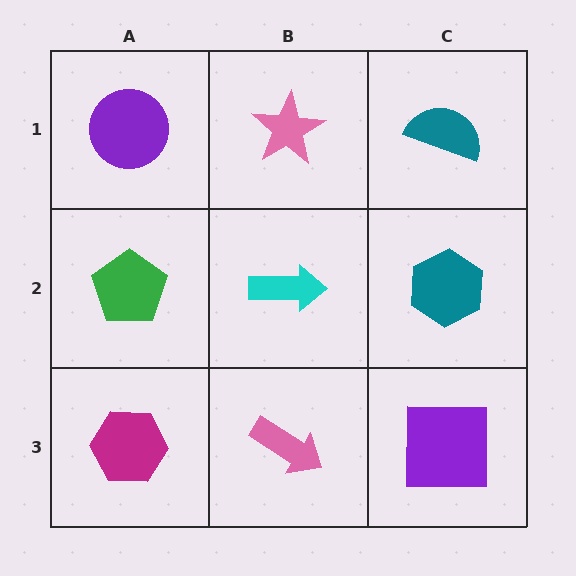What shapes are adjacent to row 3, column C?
A teal hexagon (row 2, column C), a pink arrow (row 3, column B).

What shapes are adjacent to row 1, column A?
A green pentagon (row 2, column A), a pink star (row 1, column B).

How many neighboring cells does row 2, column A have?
3.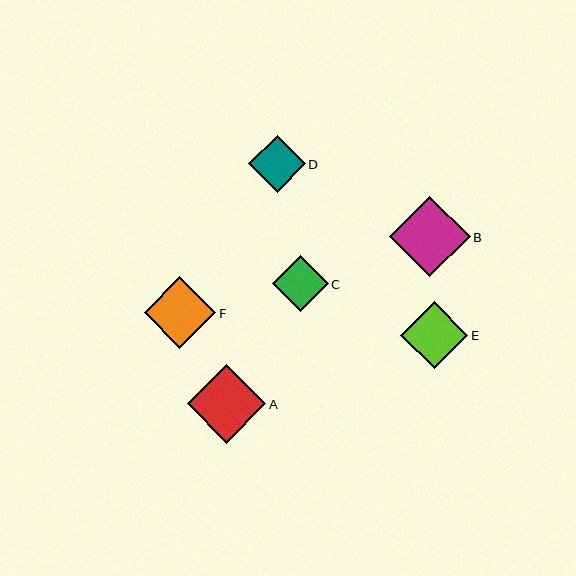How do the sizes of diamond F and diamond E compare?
Diamond F and diamond E are approximately the same size.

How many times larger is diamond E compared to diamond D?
Diamond E is approximately 1.2 times the size of diamond D.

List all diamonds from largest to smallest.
From largest to smallest: B, A, F, E, D, C.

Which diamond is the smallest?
Diamond C is the smallest with a size of approximately 56 pixels.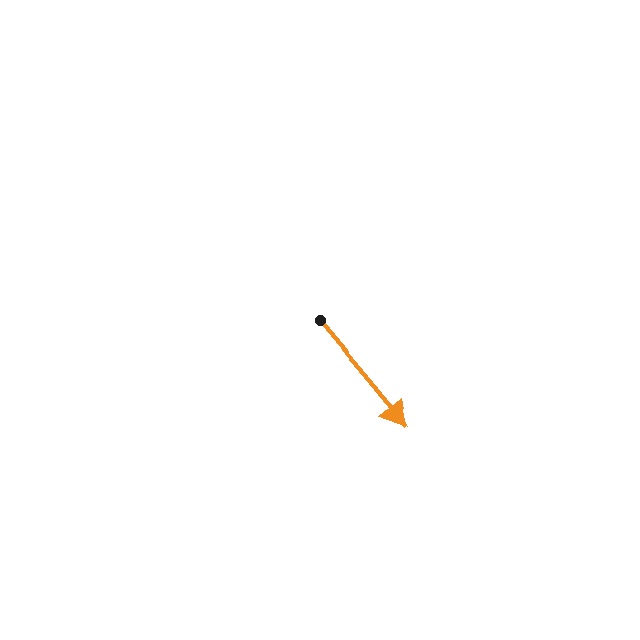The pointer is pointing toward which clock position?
Roughly 5 o'clock.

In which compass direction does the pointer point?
Southeast.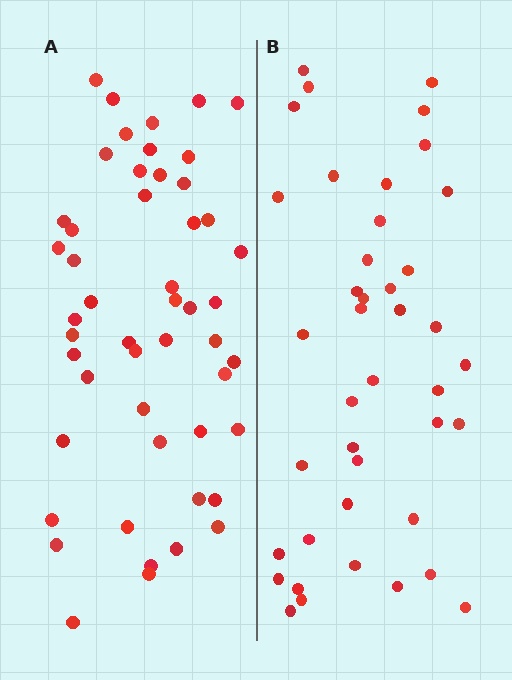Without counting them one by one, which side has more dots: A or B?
Region A (the left region) has more dots.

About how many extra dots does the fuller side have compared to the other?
Region A has roughly 8 or so more dots than region B.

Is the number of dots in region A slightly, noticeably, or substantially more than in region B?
Region A has only slightly more — the two regions are fairly close. The ratio is roughly 1.2 to 1.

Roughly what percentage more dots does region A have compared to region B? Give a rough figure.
About 20% more.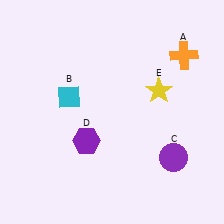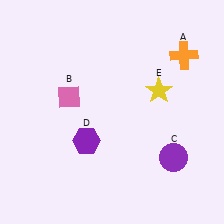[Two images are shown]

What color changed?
The diamond (B) changed from cyan in Image 1 to pink in Image 2.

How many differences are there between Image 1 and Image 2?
There is 1 difference between the two images.